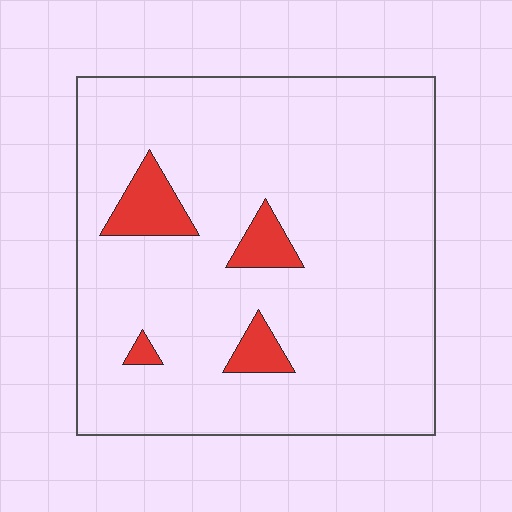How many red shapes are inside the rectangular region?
4.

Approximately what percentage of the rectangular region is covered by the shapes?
Approximately 10%.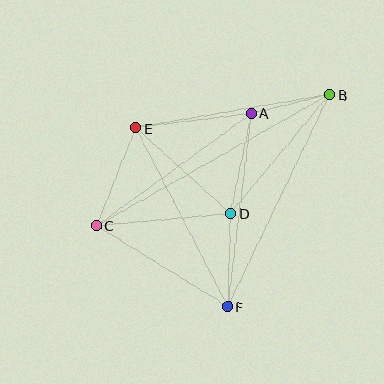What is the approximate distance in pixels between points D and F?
The distance between D and F is approximately 94 pixels.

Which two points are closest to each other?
Points A and B are closest to each other.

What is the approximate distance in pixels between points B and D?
The distance between B and D is approximately 154 pixels.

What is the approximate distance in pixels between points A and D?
The distance between A and D is approximately 102 pixels.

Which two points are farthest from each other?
Points B and C are farthest from each other.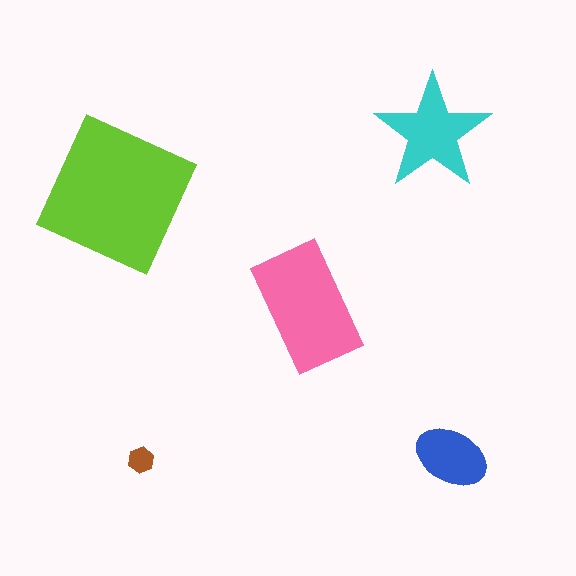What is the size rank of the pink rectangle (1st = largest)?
2nd.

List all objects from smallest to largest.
The brown hexagon, the blue ellipse, the cyan star, the pink rectangle, the lime square.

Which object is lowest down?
The brown hexagon is bottommost.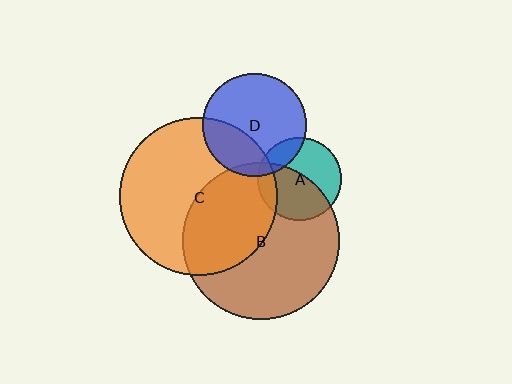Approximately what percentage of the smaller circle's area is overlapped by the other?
Approximately 15%.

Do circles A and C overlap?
Yes.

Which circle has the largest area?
Circle C (orange).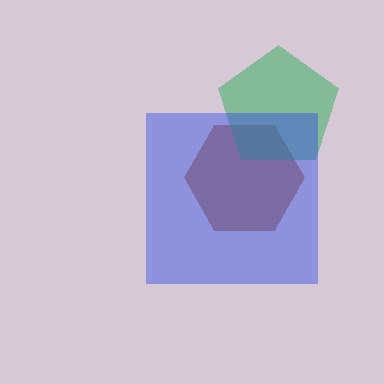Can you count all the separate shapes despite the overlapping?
Yes, there are 3 separate shapes.